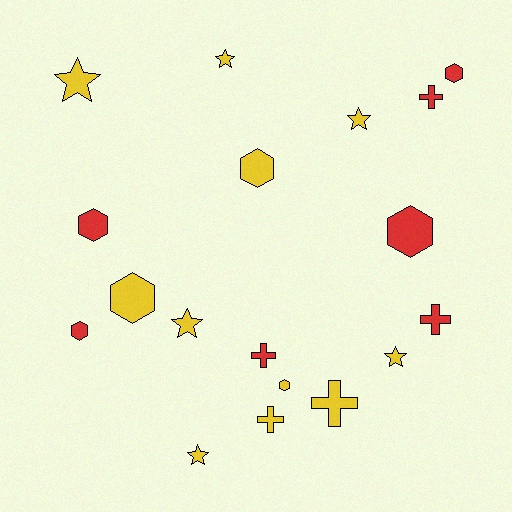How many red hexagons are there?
There are 4 red hexagons.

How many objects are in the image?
There are 18 objects.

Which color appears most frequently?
Yellow, with 11 objects.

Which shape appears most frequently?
Hexagon, with 7 objects.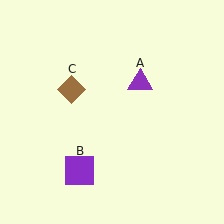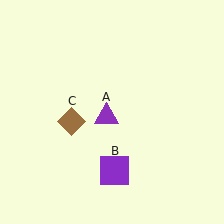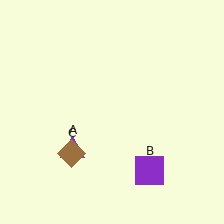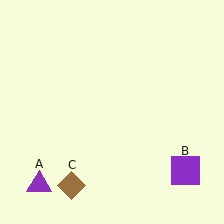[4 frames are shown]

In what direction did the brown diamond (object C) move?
The brown diamond (object C) moved down.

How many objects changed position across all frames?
3 objects changed position: purple triangle (object A), purple square (object B), brown diamond (object C).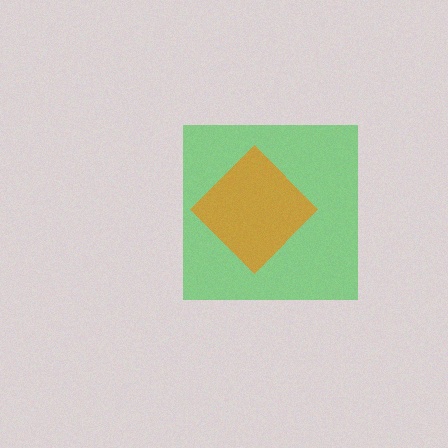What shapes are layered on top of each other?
The layered shapes are: a green square, an orange diamond.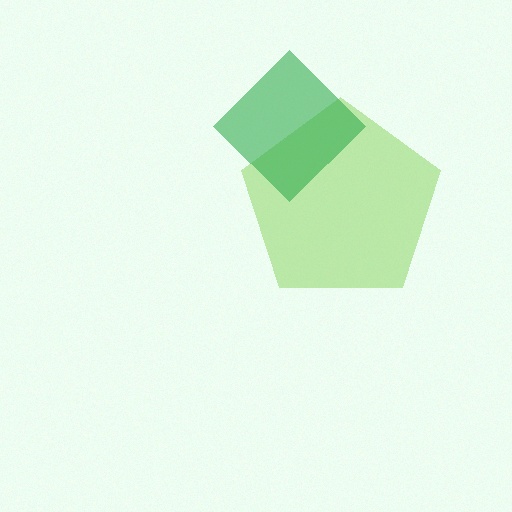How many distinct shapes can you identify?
There are 2 distinct shapes: a lime pentagon, a green diamond.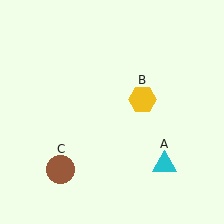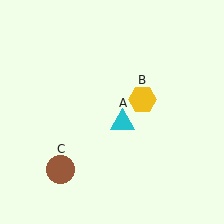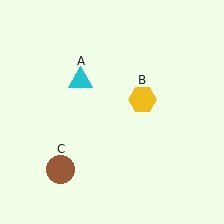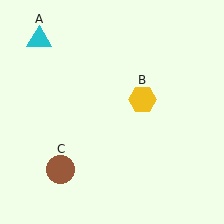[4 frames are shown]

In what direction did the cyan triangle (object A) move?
The cyan triangle (object A) moved up and to the left.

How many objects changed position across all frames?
1 object changed position: cyan triangle (object A).